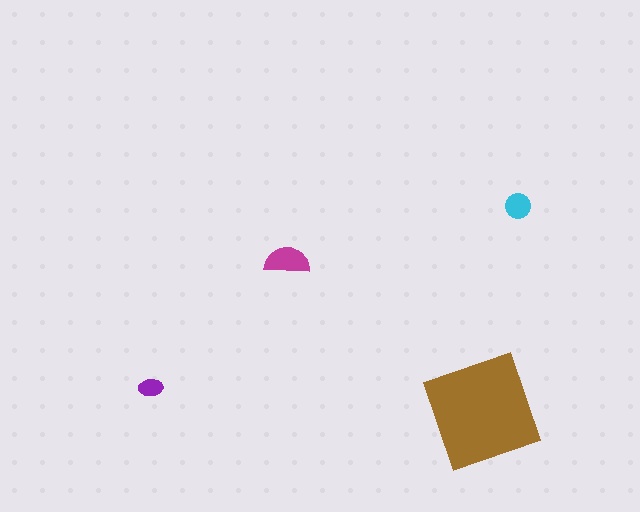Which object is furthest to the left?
The purple ellipse is leftmost.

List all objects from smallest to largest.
The purple ellipse, the cyan circle, the magenta semicircle, the brown square.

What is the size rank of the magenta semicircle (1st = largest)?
2nd.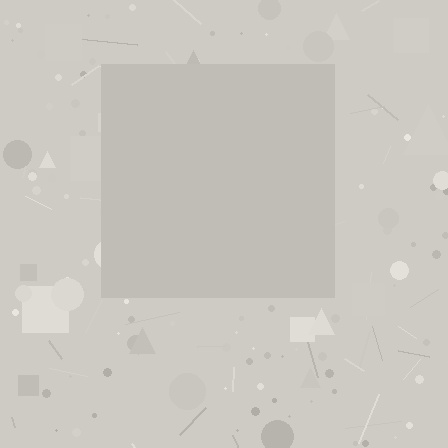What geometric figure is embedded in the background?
A square is embedded in the background.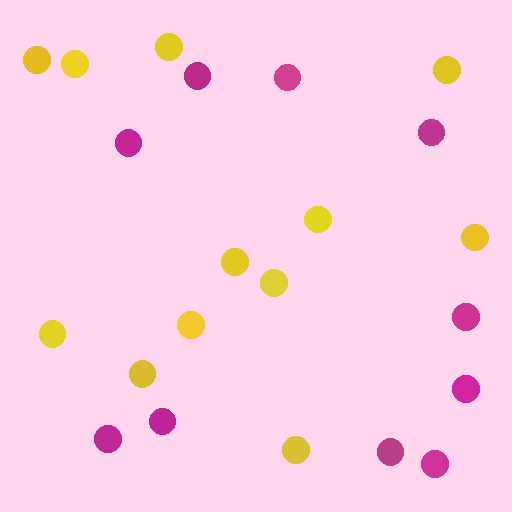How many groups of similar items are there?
There are 2 groups: one group of magenta circles (10) and one group of yellow circles (12).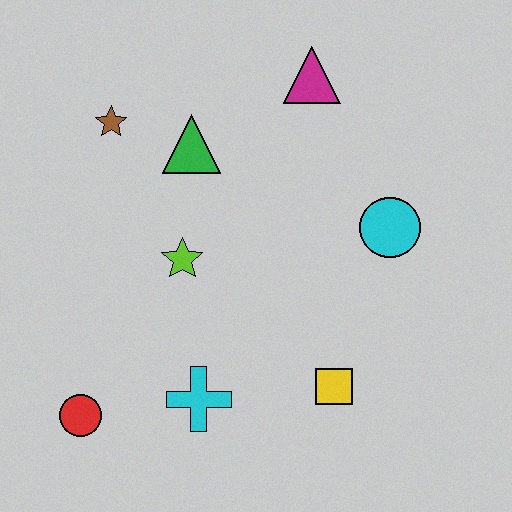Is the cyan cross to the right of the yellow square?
No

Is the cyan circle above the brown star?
No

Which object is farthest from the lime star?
The magenta triangle is farthest from the lime star.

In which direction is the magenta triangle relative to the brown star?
The magenta triangle is to the right of the brown star.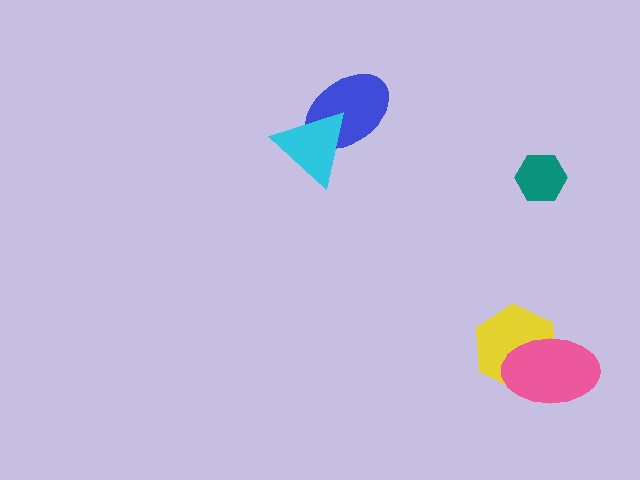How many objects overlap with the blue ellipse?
1 object overlaps with the blue ellipse.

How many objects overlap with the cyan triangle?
1 object overlaps with the cyan triangle.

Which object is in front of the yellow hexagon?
The pink ellipse is in front of the yellow hexagon.